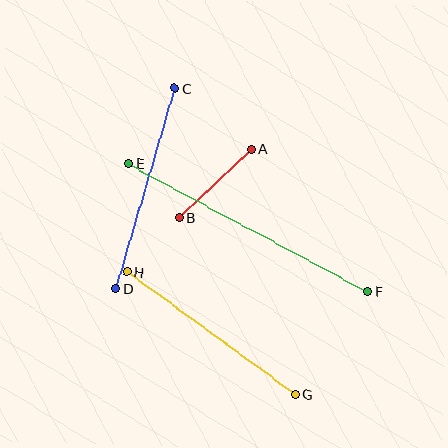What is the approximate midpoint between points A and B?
The midpoint is at approximately (215, 183) pixels.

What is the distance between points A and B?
The distance is approximately 99 pixels.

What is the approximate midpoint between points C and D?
The midpoint is at approximately (145, 189) pixels.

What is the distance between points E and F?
The distance is approximately 271 pixels.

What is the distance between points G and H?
The distance is approximately 209 pixels.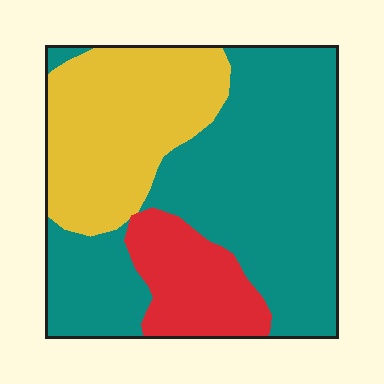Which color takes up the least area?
Red, at roughly 15%.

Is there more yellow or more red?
Yellow.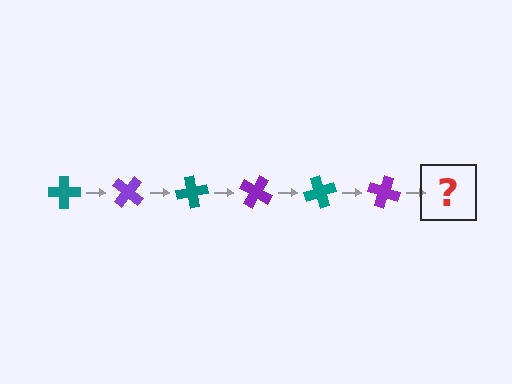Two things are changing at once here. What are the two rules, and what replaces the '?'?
The two rules are that it rotates 40 degrees each step and the color cycles through teal and purple. The '?' should be a teal cross, rotated 240 degrees from the start.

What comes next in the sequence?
The next element should be a teal cross, rotated 240 degrees from the start.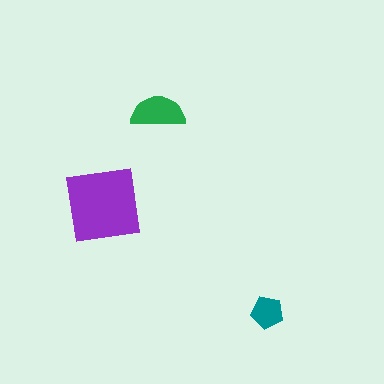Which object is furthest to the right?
The teal pentagon is rightmost.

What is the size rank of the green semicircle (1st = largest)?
2nd.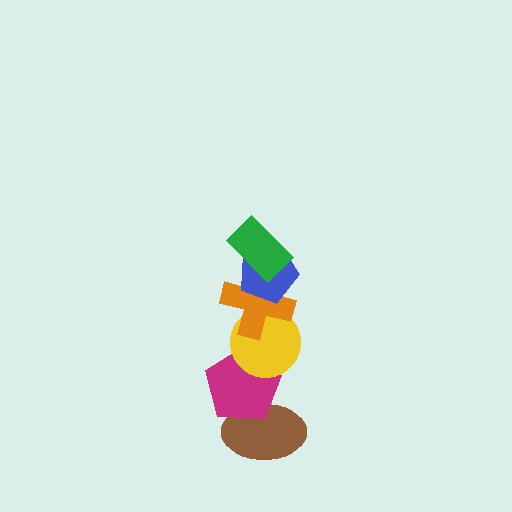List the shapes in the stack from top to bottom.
From top to bottom: the green rectangle, the blue pentagon, the orange cross, the yellow circle, the magenta pentagon, the brown ellipse.